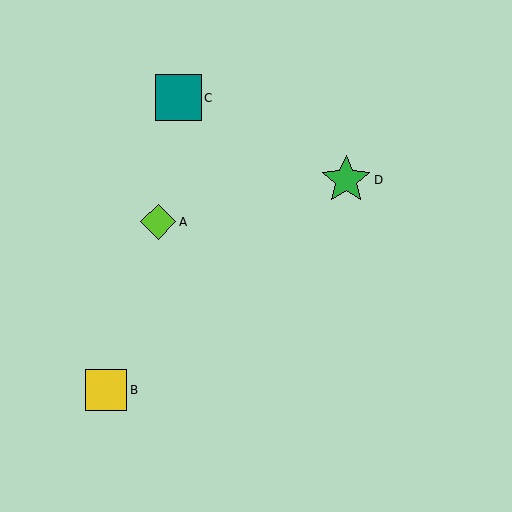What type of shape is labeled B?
Shape B is a yellow square.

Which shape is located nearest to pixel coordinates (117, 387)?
The yellow square (labeled B) at (106, 390) is nearest to that location.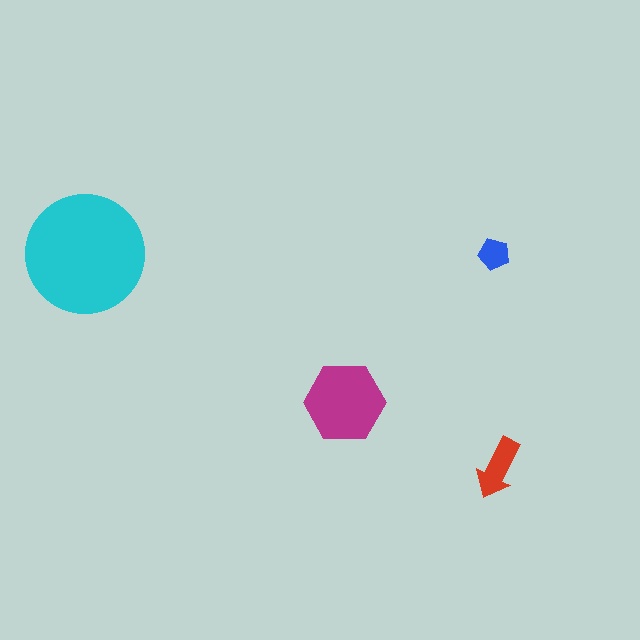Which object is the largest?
The cyan circle.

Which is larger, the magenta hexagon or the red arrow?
The magenta hexagon.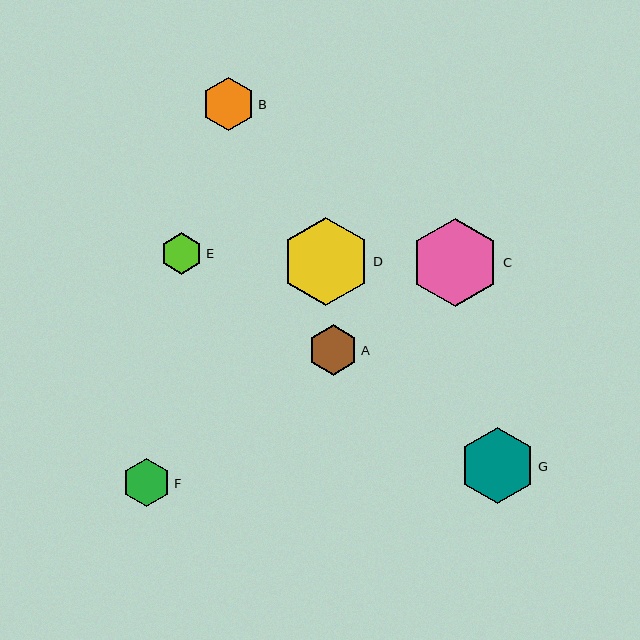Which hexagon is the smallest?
Hexagon E is the smallest with a size of approximately 41 pixels.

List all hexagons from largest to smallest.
From largest to smallest: C, D, G, B, A, F, E.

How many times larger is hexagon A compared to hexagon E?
Hexagon A is approximately 1.2 times the size of hexagon E.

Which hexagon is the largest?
Hexagon C is the largest with a size of approximately 89 pixels.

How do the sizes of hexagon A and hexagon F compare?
Hexagon A and hexagon F are approximately the same size.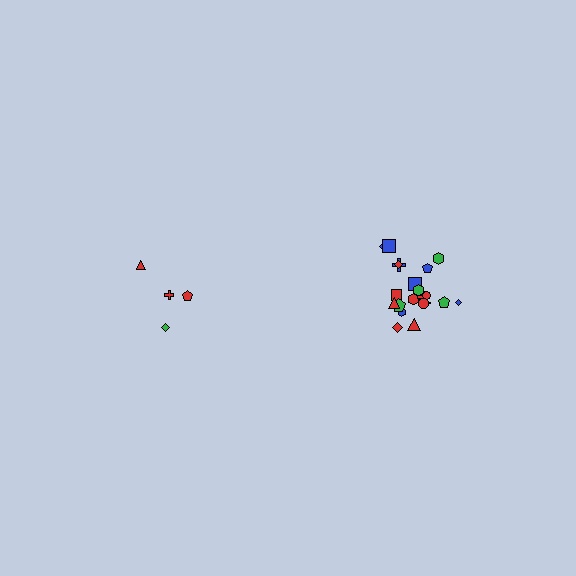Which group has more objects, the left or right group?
The right group.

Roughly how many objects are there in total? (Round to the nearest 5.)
Roughly 25 objects in total.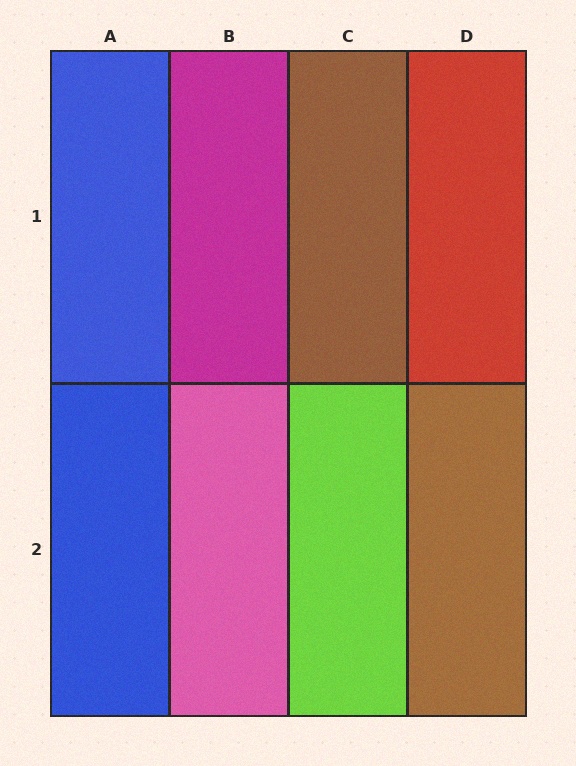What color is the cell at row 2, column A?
Blue.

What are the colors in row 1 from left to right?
Blue, magenta, brown, red.